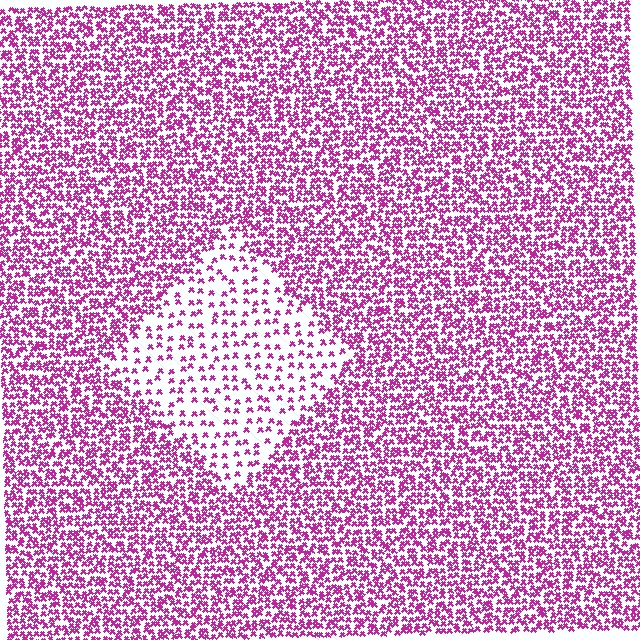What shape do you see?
I see a diamond.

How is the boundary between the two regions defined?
The boundary is defined by a change in element density (approximately 2.6x ratio). All elements are the same color, size, and shape.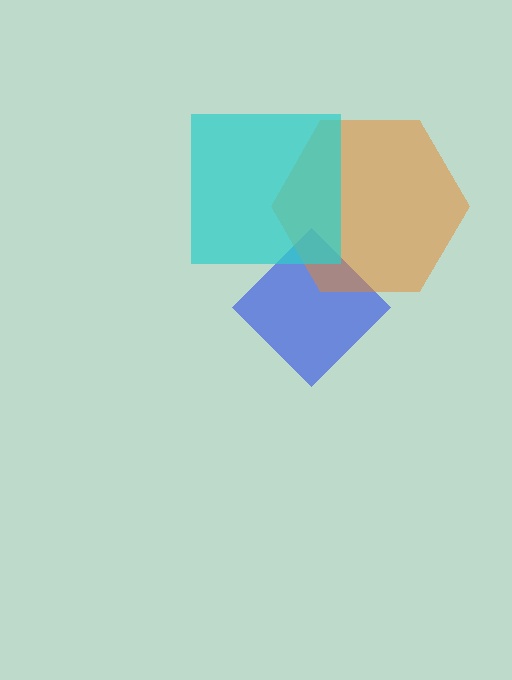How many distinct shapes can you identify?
There are 3 distinct shapes: a blue diamond, an orange hexagon, a cyan square.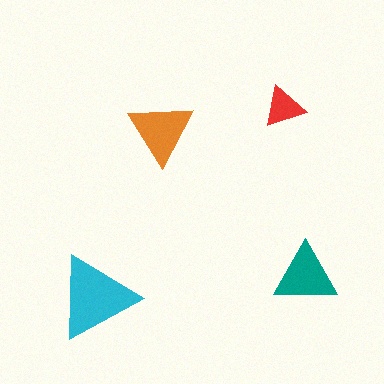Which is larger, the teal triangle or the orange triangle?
The orange one.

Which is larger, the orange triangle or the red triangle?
The orange one.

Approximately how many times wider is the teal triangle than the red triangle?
About 1.5 times wider.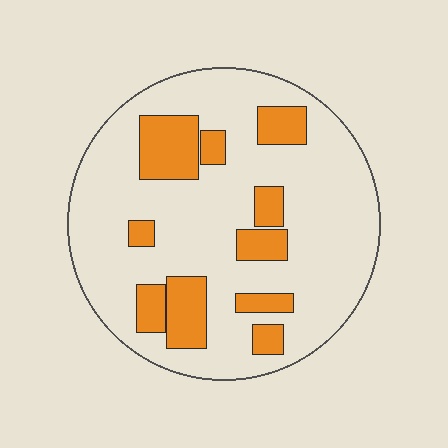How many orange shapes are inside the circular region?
10.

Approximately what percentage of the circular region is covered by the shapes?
Approximately 20%.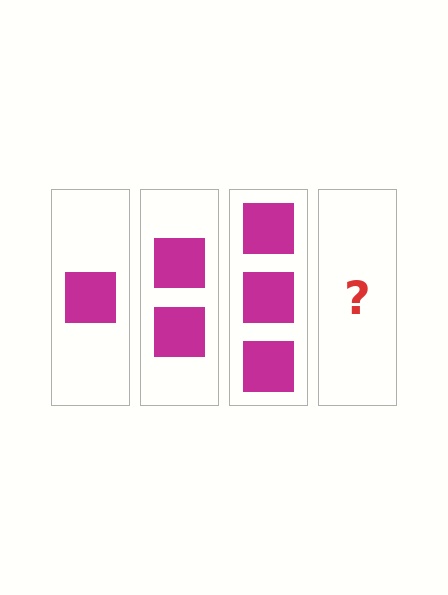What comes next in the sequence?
The next element should be 4 squares.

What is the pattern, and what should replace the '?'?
The pattern is that each step adds one more square. The '?' should be 4 squares.